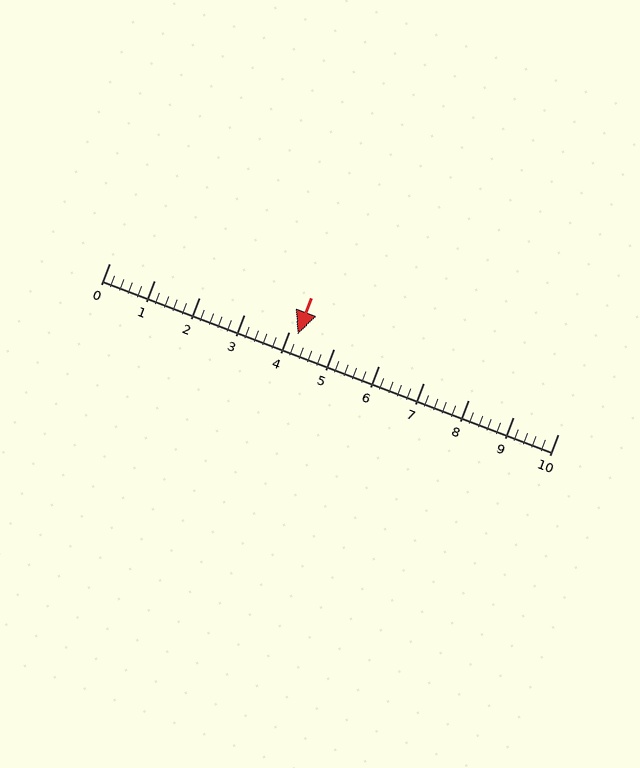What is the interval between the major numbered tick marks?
The major tick marks are spaced 1 units apart.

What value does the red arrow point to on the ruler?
The red arrow points to approximately 4.2.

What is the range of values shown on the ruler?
The ruler shows values from 0 to 10.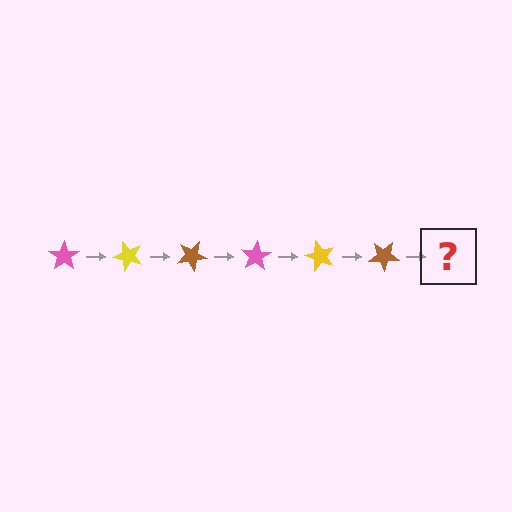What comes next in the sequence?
The next element should be a pink star, rotated 300 degrees from the start.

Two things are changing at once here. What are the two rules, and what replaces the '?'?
The two rules are that it rotates 50 degrees each step and the color cycles through pink, yellow, and brown. The '?' should be a pink star, rotated 300 degrees from the start.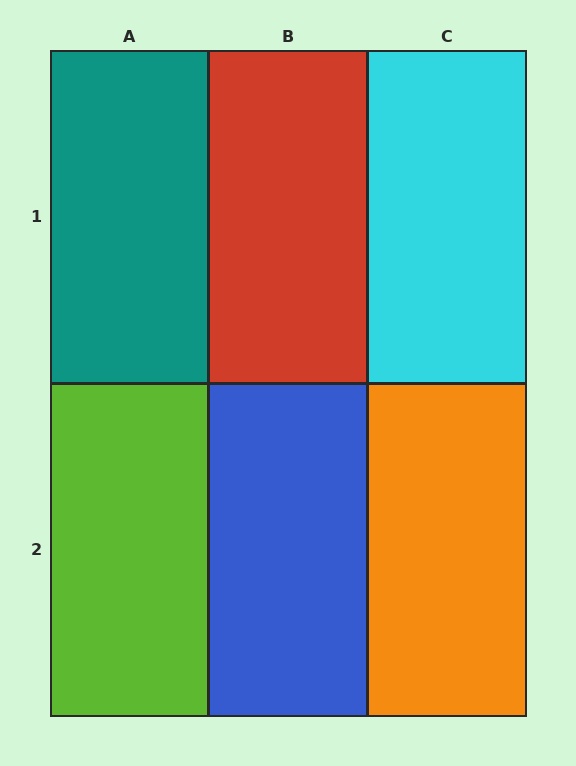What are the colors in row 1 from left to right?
Teal, red, cyan.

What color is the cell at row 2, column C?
Orange.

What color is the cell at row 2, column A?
Lime.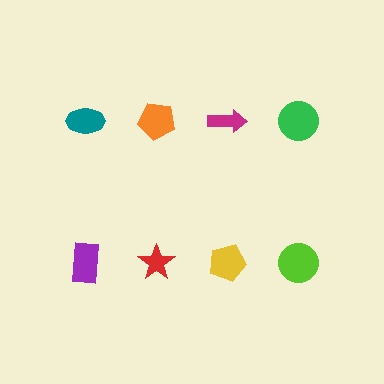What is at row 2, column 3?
A yellow pentagon.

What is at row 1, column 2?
An orange pentagon.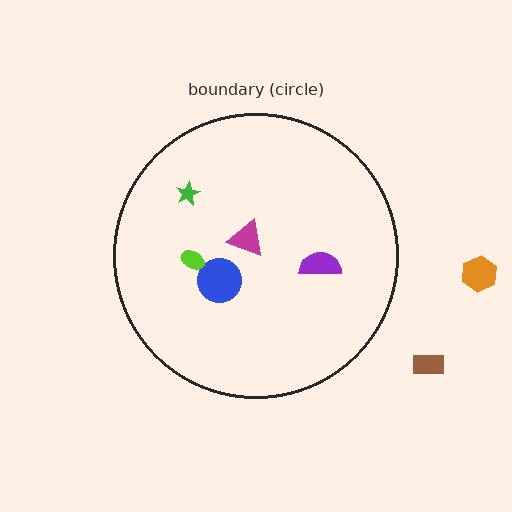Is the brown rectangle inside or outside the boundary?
Outside.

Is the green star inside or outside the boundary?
Inside.